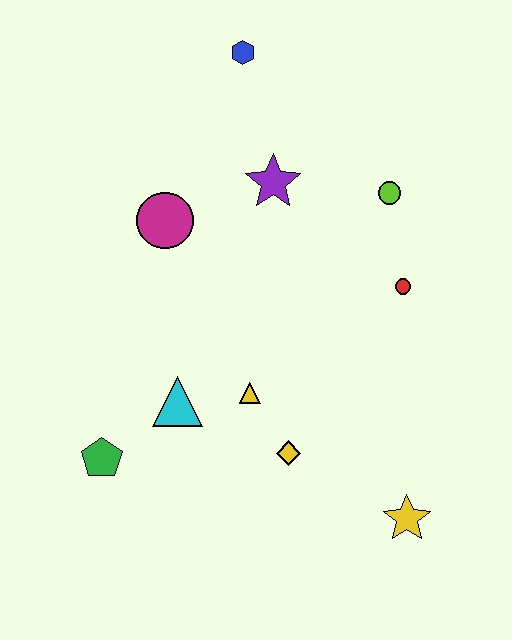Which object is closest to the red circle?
The lime circle is closest to the red circle.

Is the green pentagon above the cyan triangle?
No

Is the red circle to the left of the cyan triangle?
No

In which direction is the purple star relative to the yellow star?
The purple star is above the yellow star.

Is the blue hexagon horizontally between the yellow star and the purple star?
No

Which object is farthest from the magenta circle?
The yellow star is farthest from the magenta circle.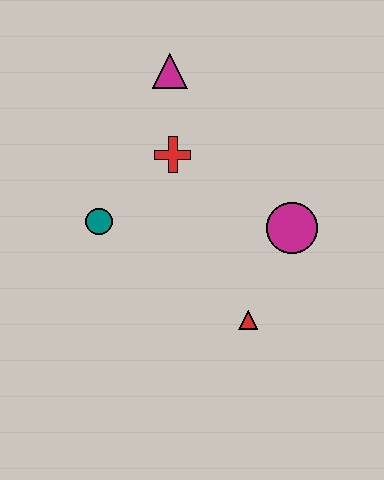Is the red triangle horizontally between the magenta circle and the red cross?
Yes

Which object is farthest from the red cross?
The red triangle is farthest from the red cross.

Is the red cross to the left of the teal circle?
No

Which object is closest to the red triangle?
The magenta circle is closest to the red triangle.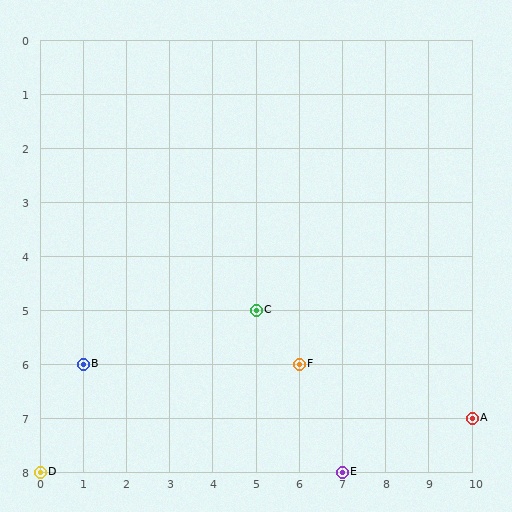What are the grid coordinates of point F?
Point F is at grid coordinates (6, 6).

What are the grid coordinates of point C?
Point C is at grid coordinates (5, 5).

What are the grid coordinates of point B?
Point B is at grid coordinates (1, 6).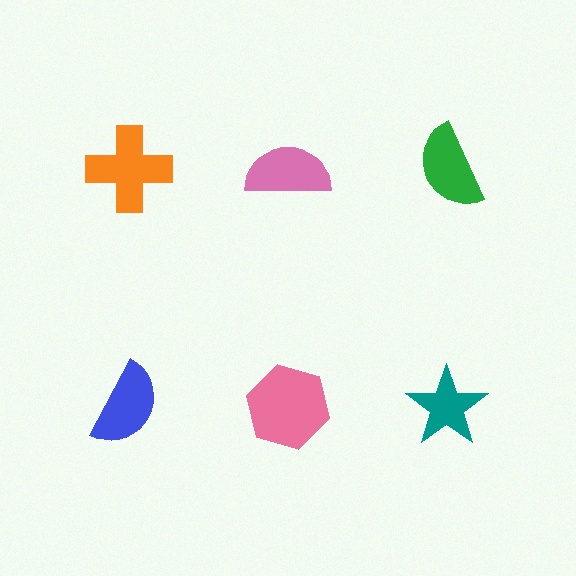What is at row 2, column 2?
A pink hexagon.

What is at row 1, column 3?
A green semicircle.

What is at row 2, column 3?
A teal star.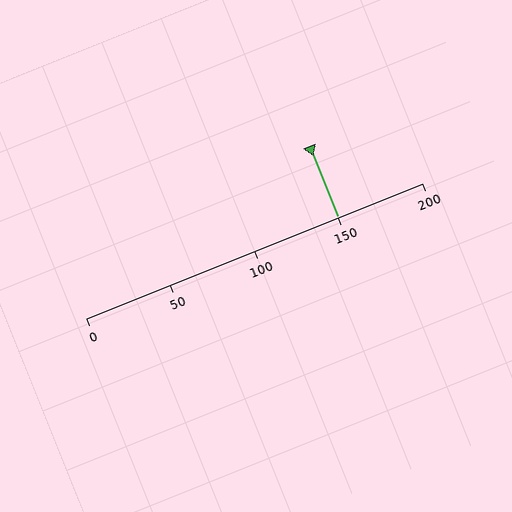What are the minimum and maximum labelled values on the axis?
The axis runs from 0 to 200.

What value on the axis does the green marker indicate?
The marker indicates approximately 150.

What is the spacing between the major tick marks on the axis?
The major ticks are spaced 50 apart.